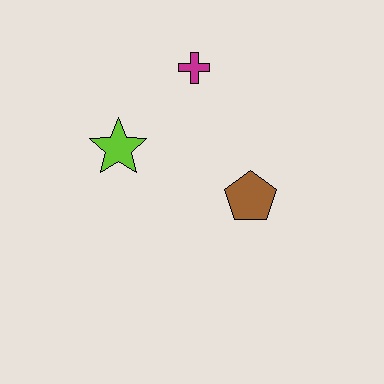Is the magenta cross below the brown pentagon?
No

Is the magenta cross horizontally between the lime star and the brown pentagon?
Yes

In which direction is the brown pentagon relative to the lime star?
The brown pentagon is to the right of the lime star.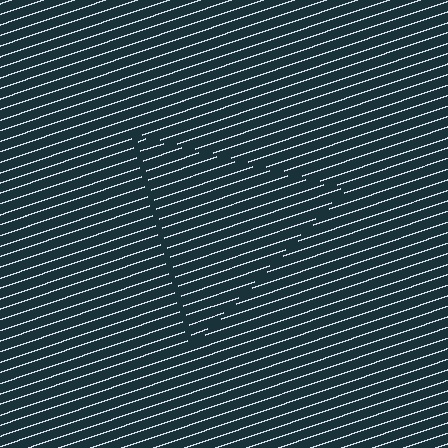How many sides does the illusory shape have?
3 sides — the line-ends trace a triangle.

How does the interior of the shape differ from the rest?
The interior of the shape contains the same grating, shifted by half a period — the contour is defined by the phase discontinuity where line-ends from the inner and outer gratings abut.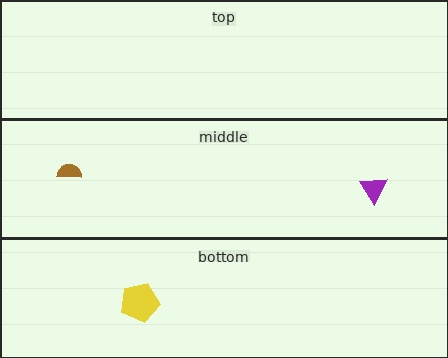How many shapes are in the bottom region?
1.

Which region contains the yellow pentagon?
The bottom region.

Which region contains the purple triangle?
The middle region.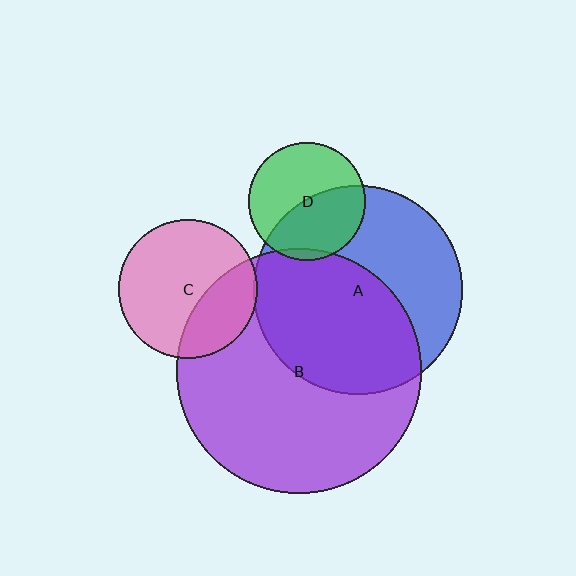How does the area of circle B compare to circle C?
Approximately 3.1 times.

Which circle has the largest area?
Circle B (purple).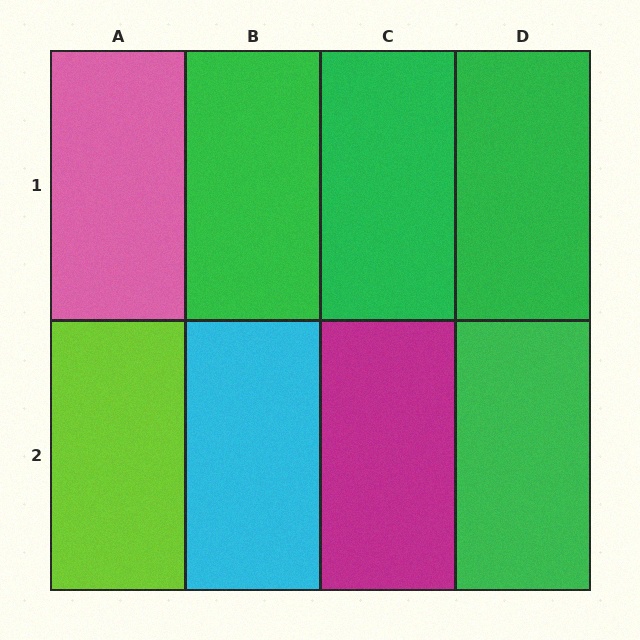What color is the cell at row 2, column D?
Green.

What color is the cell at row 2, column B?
Cyan.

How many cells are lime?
1 cell is lime.